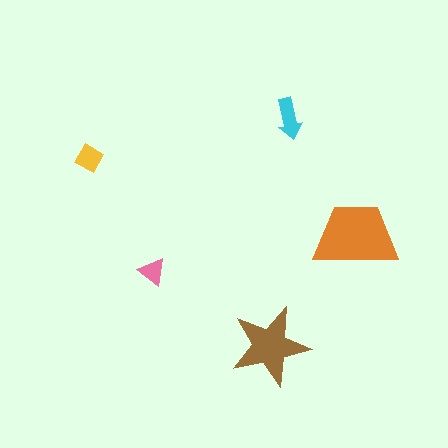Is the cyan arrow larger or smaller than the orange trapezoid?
Smaller.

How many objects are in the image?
There are 5 objects in the image.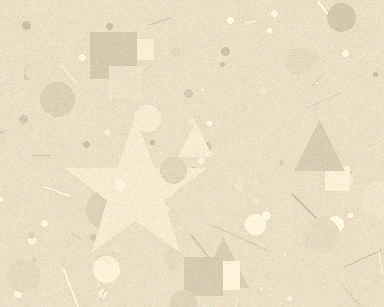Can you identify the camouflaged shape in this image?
The camouflaged shape is a star.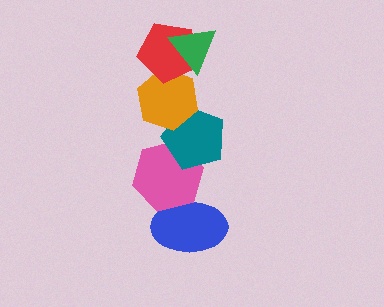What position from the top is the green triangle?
The green triangle is 1st from the top.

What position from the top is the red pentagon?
The red pentagon is 2nd from the top.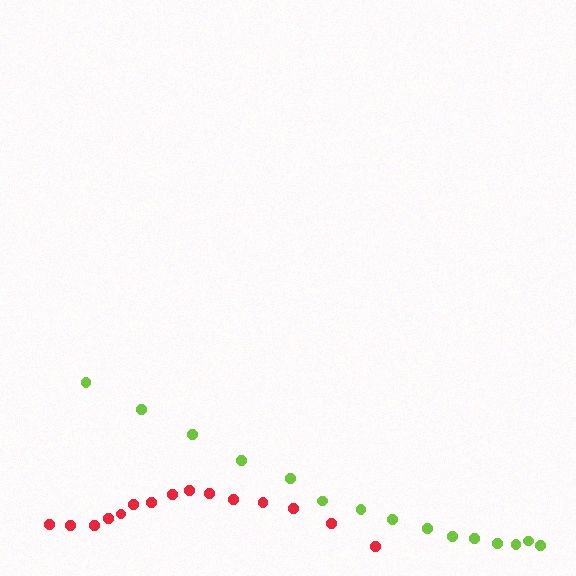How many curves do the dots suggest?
There are 2 distinct paths.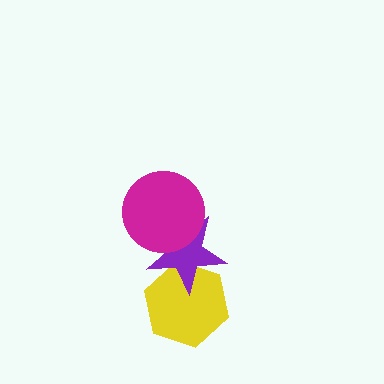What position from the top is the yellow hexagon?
The yellow hexagon is 3rd from the top.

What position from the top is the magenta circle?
The magenta circle is 1st from the top.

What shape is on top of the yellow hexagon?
The purple star is on top of the yellow hexagon.